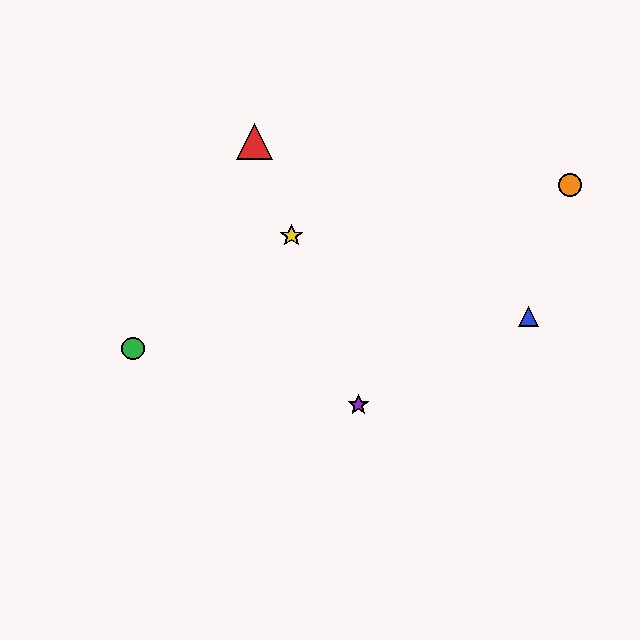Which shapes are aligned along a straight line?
The red triangle, the yellow star, the purple star are aligned along a straight line.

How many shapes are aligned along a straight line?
3 shapes (the red triangle, the yellow star, the purple star) are aligned along a straight line.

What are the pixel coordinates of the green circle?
The green circle is at (133, 349).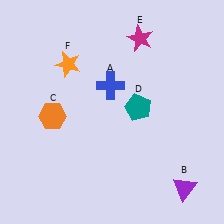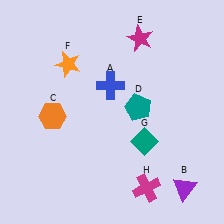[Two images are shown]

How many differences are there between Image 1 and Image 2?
There are 2 differences between the two images.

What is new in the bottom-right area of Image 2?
A magenta cross (H) was added in the bottom-right area of Image 2.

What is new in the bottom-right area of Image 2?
A teal diamond (G) was added in the bottom-right area of Image 2.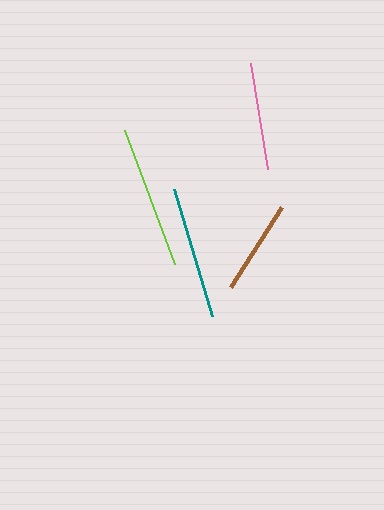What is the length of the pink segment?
The pink segment is approximately 107 pixels long.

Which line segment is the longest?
The lime line is the longest at approximately 144 pixels.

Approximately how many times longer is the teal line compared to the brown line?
The teal line is approximately 1.4 times the length of the brown line.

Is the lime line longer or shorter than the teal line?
The lime line is longer than the teal line.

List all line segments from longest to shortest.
From longest to shortest: lime, teal, pink, brown.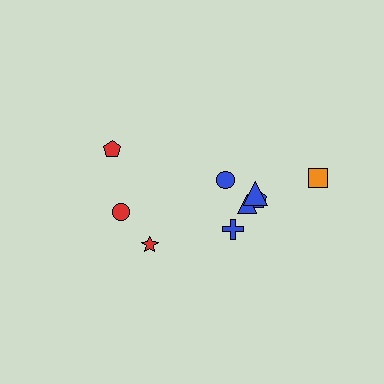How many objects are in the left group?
There are 3 objects.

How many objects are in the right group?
There are 6 objects.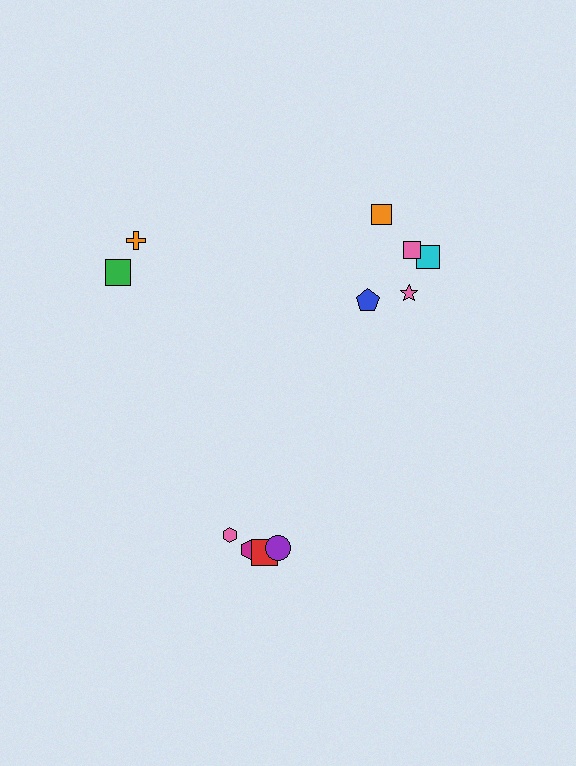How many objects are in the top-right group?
There are 5 objects.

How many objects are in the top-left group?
There are 3 objects.